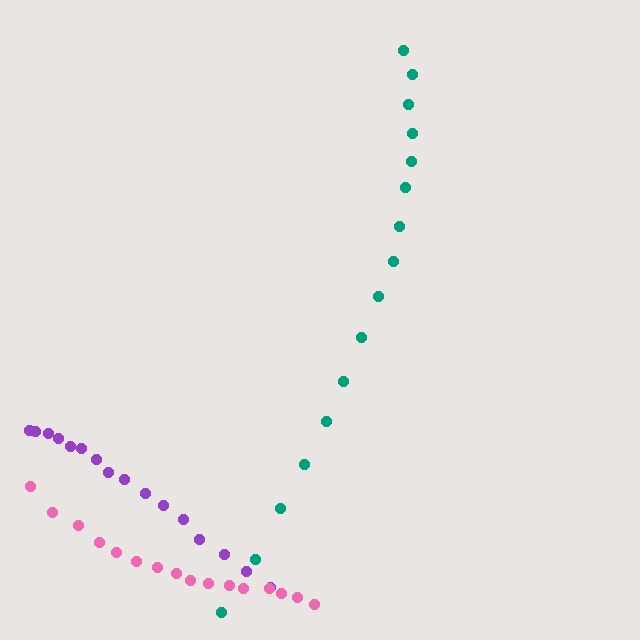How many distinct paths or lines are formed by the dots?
There are 3 distinct paths.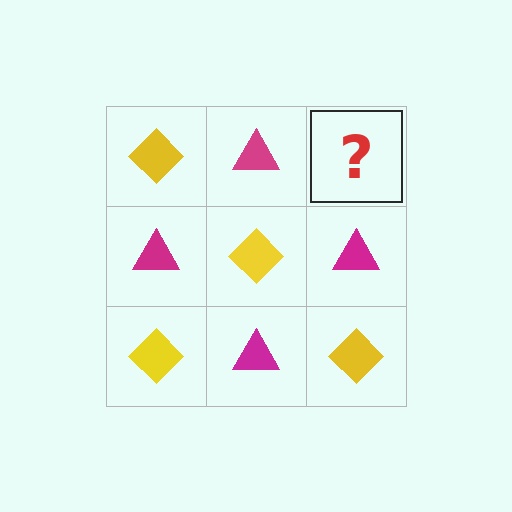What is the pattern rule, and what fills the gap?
The rule is that it alternates yellow diamond and magenta triangle in a checkerboard pattern. The gap should be filled with a yellow diamond.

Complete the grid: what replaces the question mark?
The question mark should be replaced with a yellow diamond.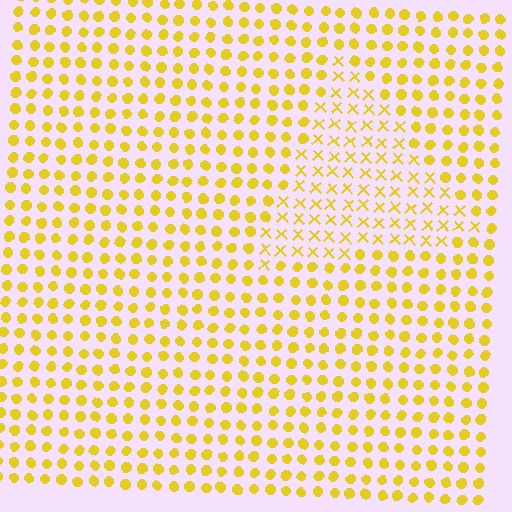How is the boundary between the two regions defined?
The boundary is defined by a change in element shape: X marks inside vs. circles outside. All elements share the same color and spacing.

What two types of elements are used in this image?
The image uses X marks inside the triangle region and circles outside it.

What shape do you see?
I see a triangle.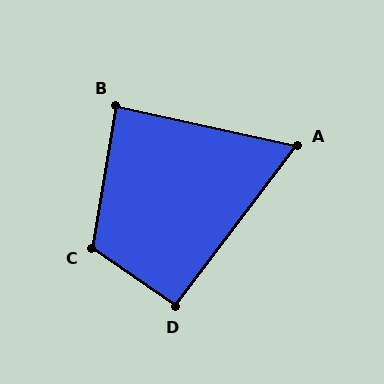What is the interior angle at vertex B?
Approximately 87 degrees (approximately right).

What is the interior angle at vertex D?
Approximately 93 degrees (approximately right).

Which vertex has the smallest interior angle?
A, at approximately 65 degrees.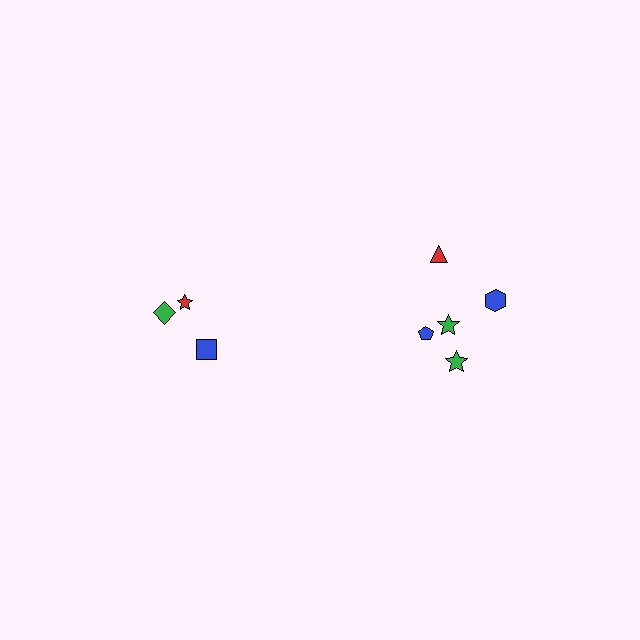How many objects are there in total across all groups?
There are 8 objects.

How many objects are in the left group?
There are 3 objects.